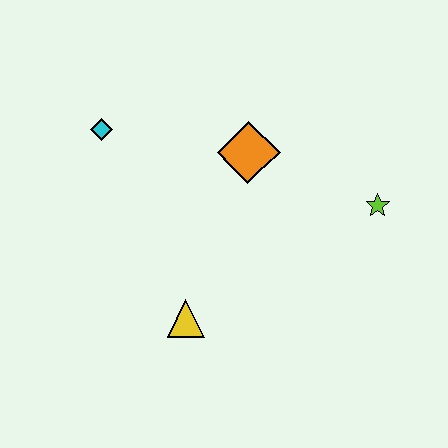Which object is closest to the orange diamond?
The lime star is closest to the orange diamond.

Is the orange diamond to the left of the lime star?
Yes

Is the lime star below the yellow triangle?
No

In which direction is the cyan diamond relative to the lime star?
The cyan diamond is to the left of the lime star.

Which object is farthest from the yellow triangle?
The lime star is farthest from the yellow triangle.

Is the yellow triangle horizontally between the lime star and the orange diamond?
No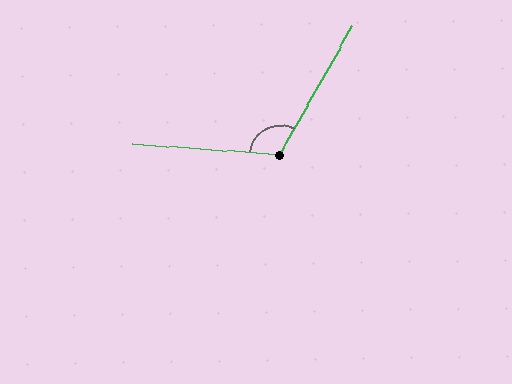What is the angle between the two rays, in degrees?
Approximately 115 degrees.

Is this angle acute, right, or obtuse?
It is obtuse.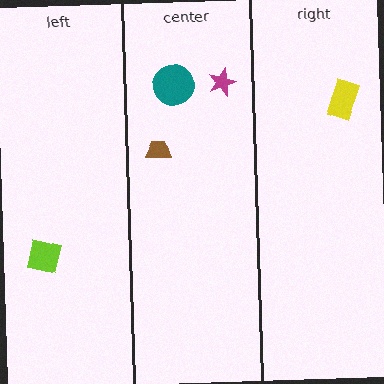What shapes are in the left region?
The lime square.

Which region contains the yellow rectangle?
The right region.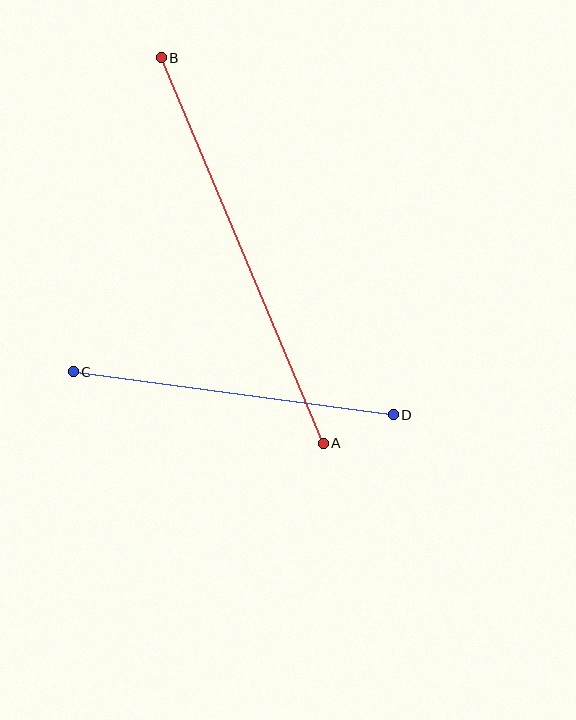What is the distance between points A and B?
The distance is approximately 418 pixels.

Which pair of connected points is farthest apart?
Points A and B are farthest apart.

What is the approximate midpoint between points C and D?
The midpoint is at approximately (233, 393) pixels.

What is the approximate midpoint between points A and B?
The midpoint is at approximately (242, 251) pixels.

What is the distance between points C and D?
The distance is approximately 323 pixels.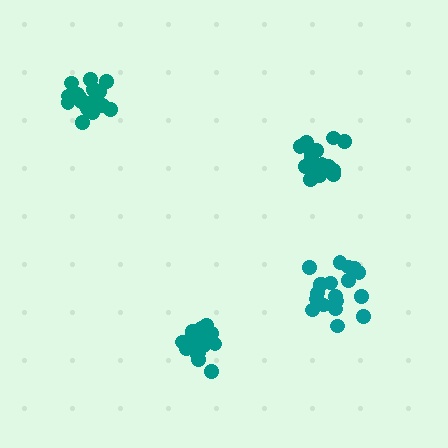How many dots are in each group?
Group 1: 19 dots, Group 2: 20 dots, Group 3: 19 dots, Group 4: 21 dots (79 total).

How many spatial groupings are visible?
There are 4 spatial groupings.